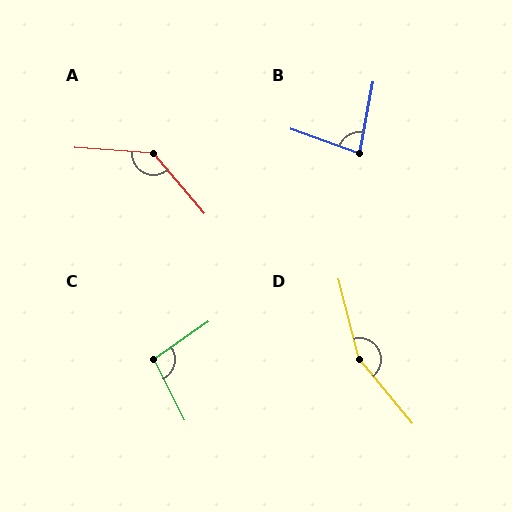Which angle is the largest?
D, at approximately 155 degrees.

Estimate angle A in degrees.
Approximately 135 degrees.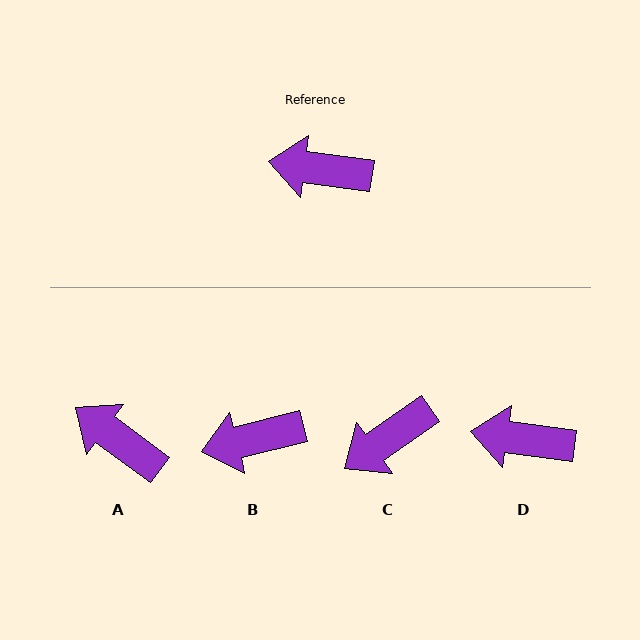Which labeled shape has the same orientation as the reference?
D.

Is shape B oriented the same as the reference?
No, it is off by about 22 degrees.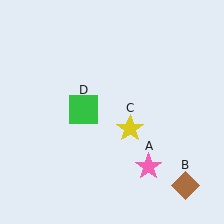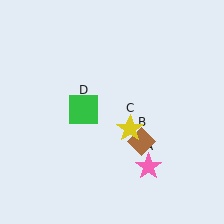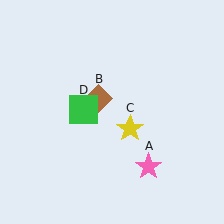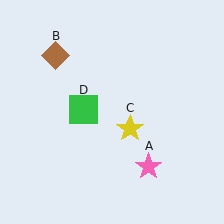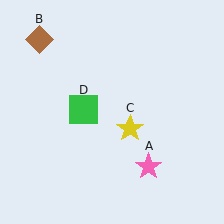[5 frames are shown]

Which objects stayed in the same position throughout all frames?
Pink star (object A) and yellow star (object C) and green square (object D) remained stationary.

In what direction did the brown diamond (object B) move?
The brown diamond (object B) moved up and to the left.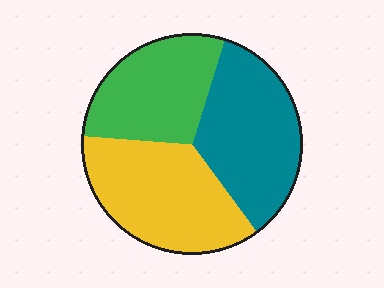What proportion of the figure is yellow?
Yellow covers around 35% of the figure.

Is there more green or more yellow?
Yellow.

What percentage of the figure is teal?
Teal takes up between a third and a half of the figure.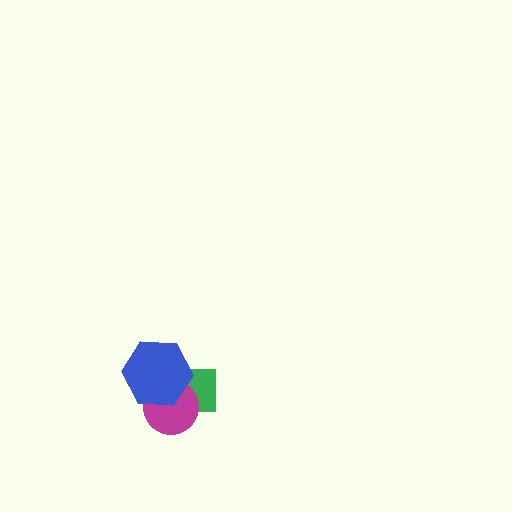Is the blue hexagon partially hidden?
No, no other shape covers it.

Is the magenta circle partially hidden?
Yes, it is partially covered by another shape.